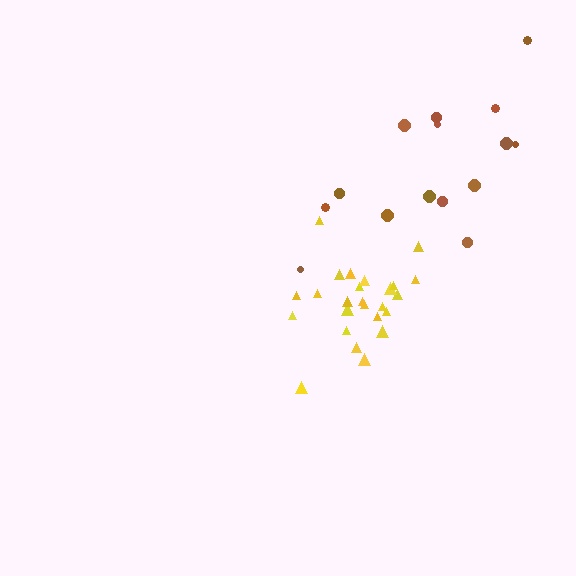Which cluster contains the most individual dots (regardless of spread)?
Yellow (25).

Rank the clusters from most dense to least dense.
yellow, brown.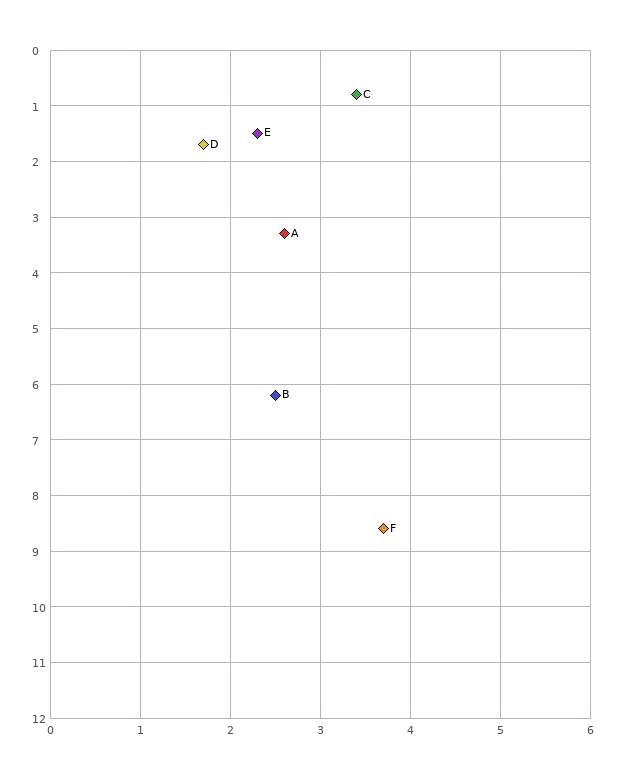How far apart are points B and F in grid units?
Points B and F are about 2.7 grid units apart.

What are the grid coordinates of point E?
Point E is at approximately (2.3, 1.5).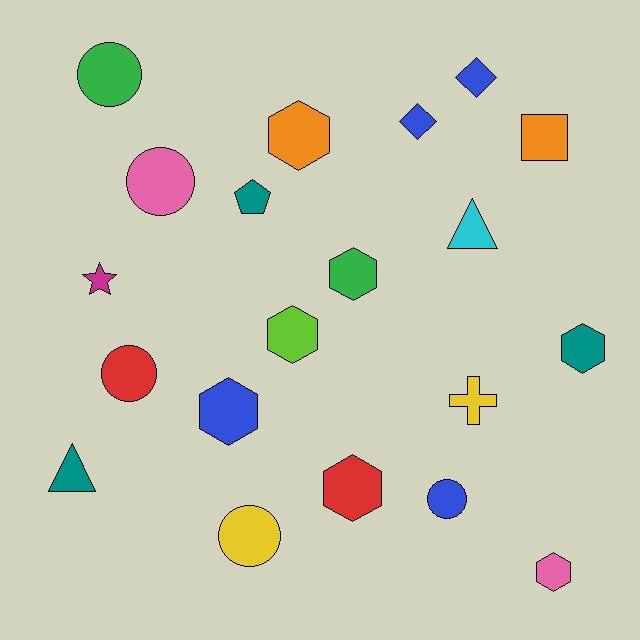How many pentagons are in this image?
There is 1 pentagon.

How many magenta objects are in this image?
There is 1 magenta object.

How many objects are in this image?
There are 20 objects.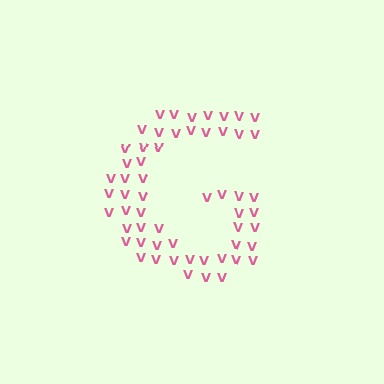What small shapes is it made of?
It is made of small letter V's.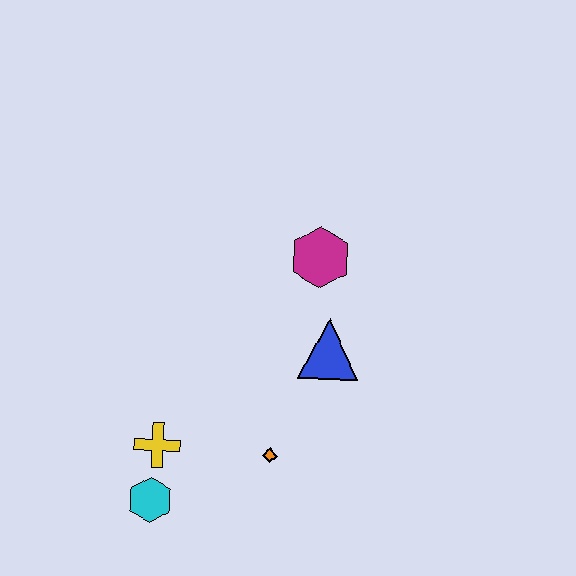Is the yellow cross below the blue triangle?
Yes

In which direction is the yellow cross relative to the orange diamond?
The yellow cross is to the left of the orange diamond.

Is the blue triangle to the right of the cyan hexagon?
Yes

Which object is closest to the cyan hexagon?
The yellow cross is closest to the cyan hexagon.